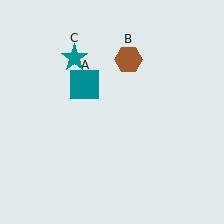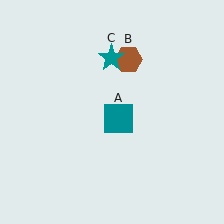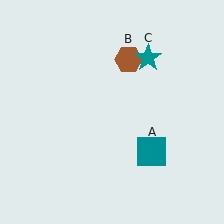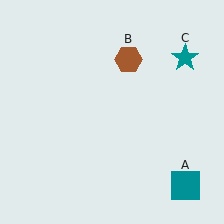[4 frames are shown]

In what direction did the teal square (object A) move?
The teal square (object A) moved down and to the right.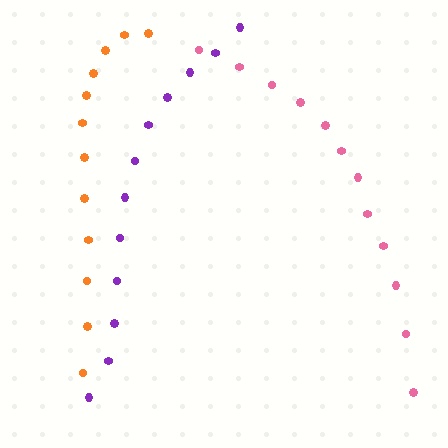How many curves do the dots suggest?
There are 3 distinct paths.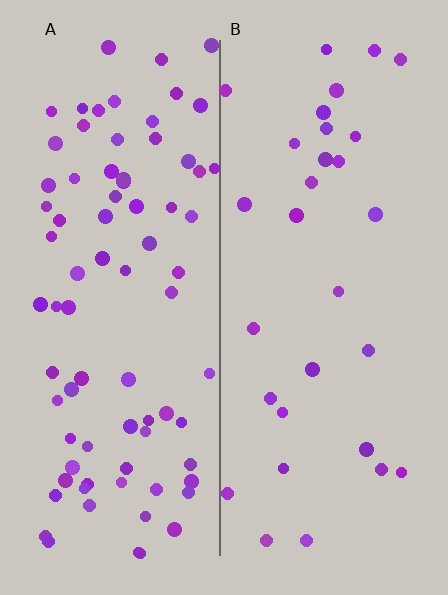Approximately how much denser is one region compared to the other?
Approximately 2.6× — region A over region B.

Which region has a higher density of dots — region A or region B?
A (the left).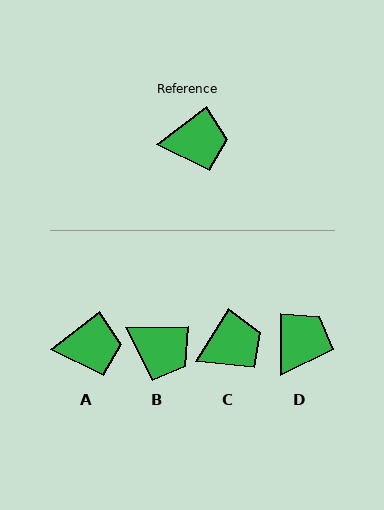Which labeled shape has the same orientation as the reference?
A.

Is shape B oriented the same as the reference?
No, it is off by about 37 degrees.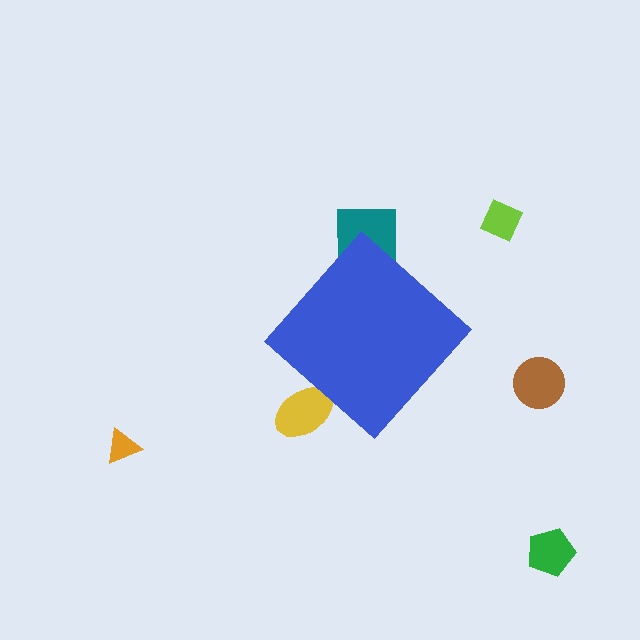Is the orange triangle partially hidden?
No, the orange triangle is fully visible.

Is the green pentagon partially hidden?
No, the green pentagon is fully visible.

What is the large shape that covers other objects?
A blue diamond.